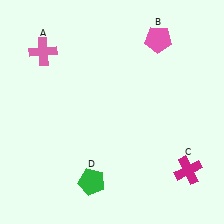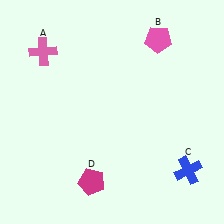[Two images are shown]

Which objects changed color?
C changed from magenta to blue. D changed from green to magenta.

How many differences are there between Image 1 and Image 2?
There are 2 differences between the two images.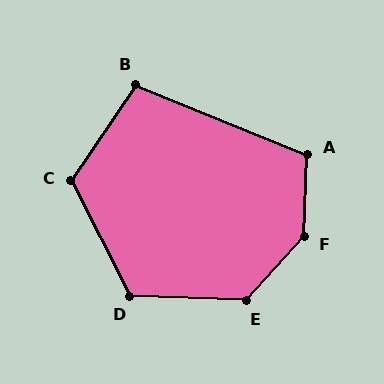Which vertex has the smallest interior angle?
B, at approximately 102 degrees.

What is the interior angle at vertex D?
Approximately 119 degrees (obtuse).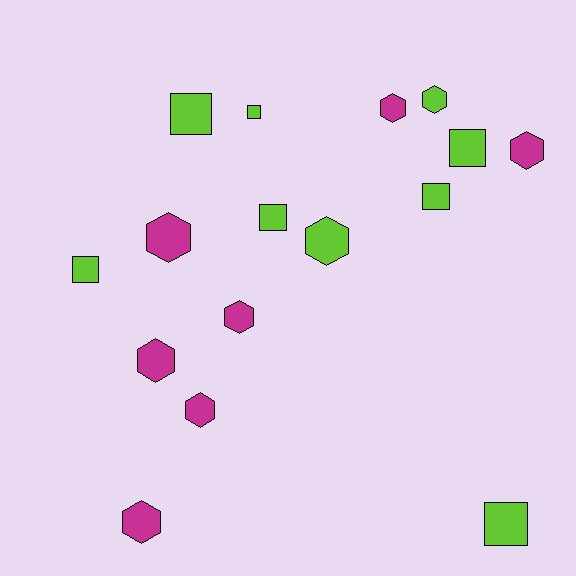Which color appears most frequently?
Lime, with 9 objects.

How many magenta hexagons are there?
There are 7 magenta hexagons.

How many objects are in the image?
There are 16 objects.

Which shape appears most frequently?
Hexagon, with 9 objects.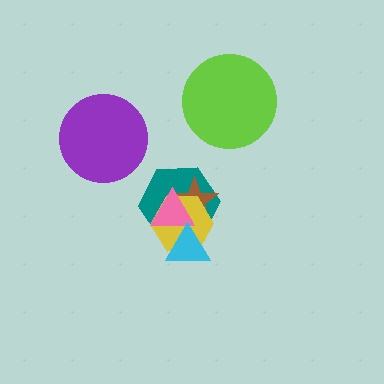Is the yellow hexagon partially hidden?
Yes, it is partially covered by another shape.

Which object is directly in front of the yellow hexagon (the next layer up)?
The pink triangle is directly in front of the yellow hexagon.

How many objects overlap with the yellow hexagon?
4 objects overlap with the yellow hexagon.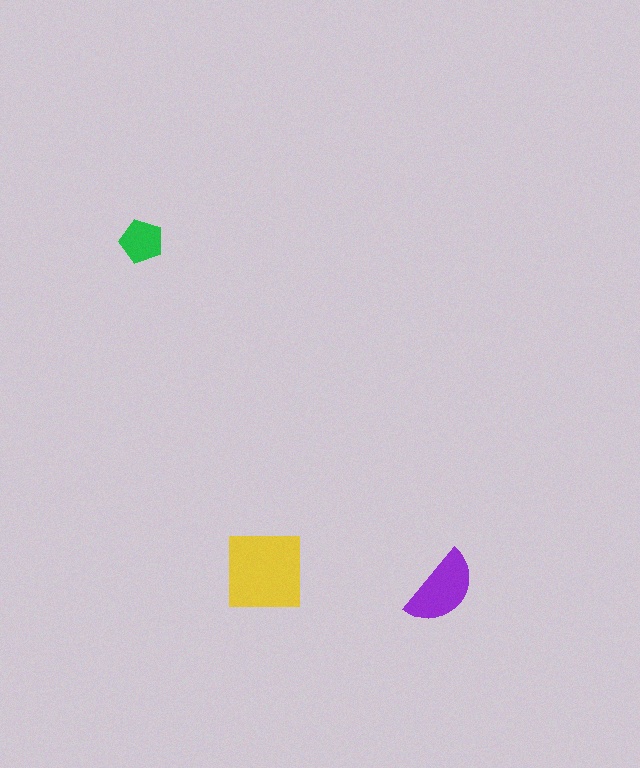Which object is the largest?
The yellow square.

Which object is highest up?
The green pentagon is topmost.